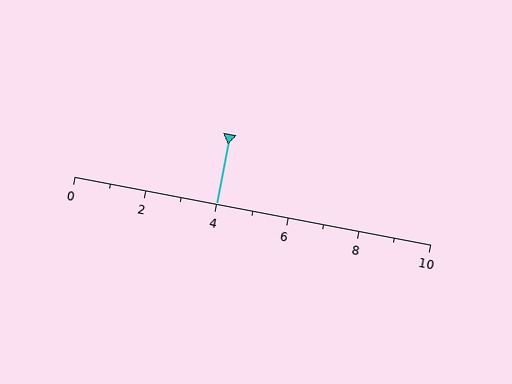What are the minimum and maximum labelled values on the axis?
The axis runs from 0 to 10.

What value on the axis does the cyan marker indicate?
The marker indicates approximately 4.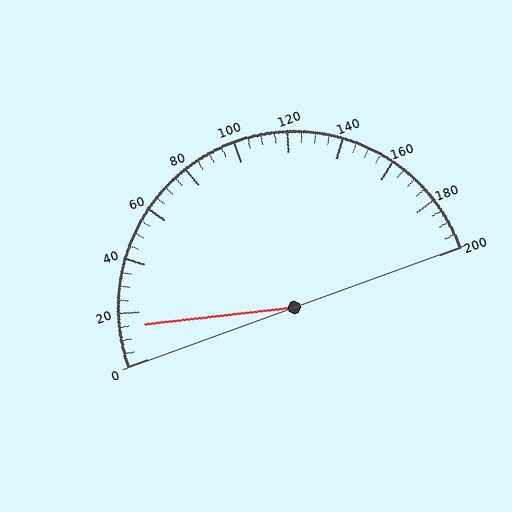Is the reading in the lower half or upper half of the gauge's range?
The reading is in the lower half of the range (0 to 200).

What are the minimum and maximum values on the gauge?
The gauge ranges from 0 to 200.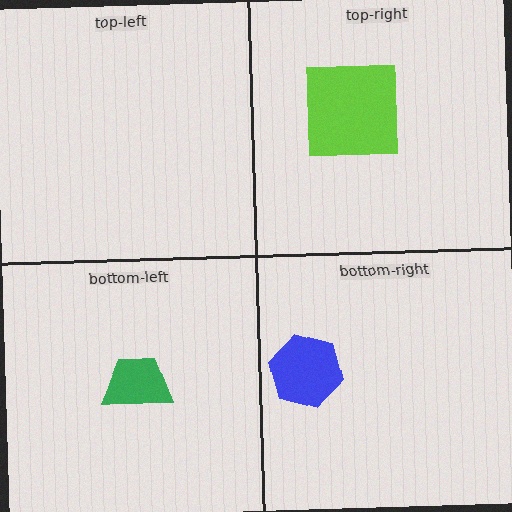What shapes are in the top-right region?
The lime square.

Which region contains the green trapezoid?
The bottom-left region.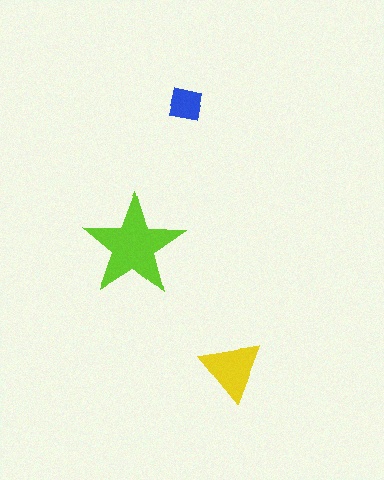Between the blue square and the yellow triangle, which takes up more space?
The yellow triangle.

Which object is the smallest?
The blue square.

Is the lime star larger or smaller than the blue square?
Larger.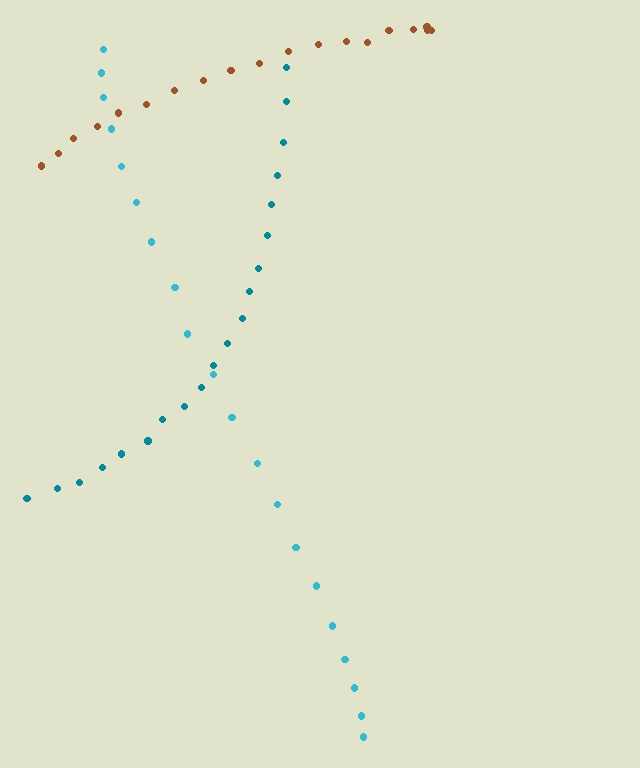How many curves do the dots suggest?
There are 3 distinct paths.